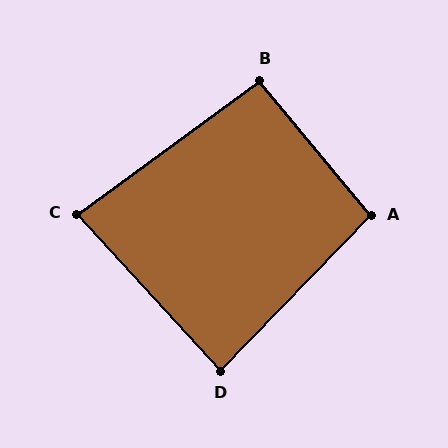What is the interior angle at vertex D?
Approximately 87 degrees (approximately right).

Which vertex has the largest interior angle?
A, at approximately 96 degrees.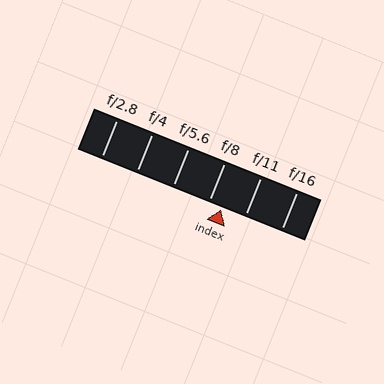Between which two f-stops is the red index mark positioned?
The index mark is between f/8 and f/11.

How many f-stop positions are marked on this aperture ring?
There are 6 f-stop positions marked.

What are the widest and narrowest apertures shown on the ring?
The widest aperture shown is f/2.8 and the narrowest is f/16.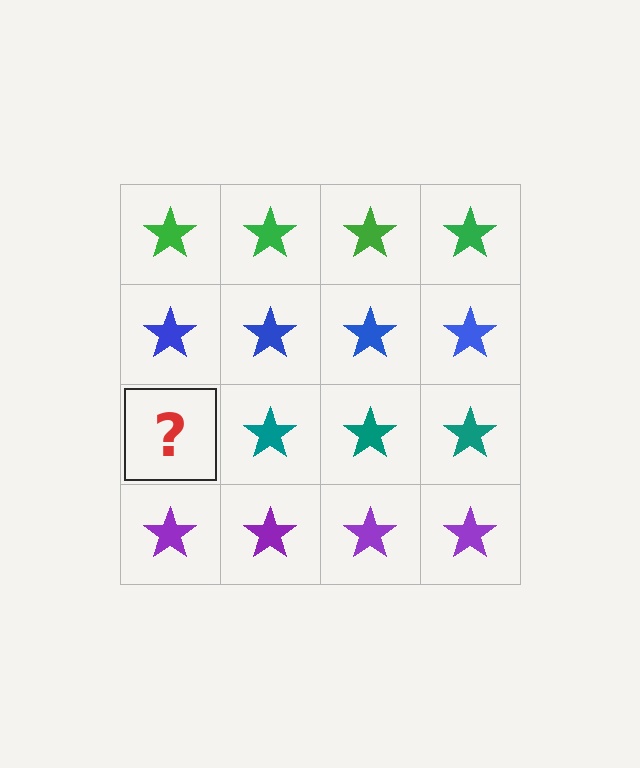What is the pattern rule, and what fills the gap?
The rule is that each row has a consistent color. The gap should be filled with a teal star.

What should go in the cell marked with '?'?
The missing cell should contain a teal star.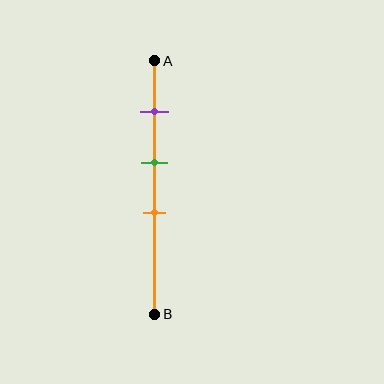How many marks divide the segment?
There are 3 marks dividing the segment.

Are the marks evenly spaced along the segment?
Yes, the marks are approximately evenly spaced.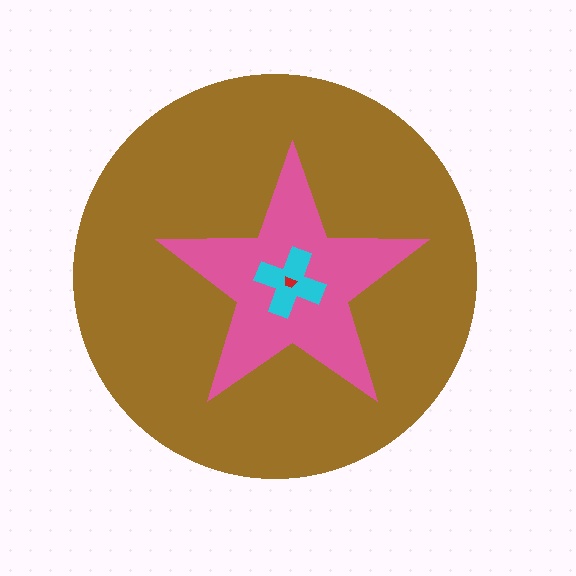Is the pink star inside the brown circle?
Yes.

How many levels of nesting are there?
4.